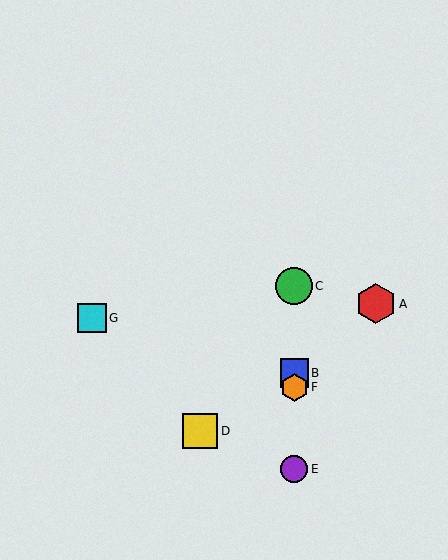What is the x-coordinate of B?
Object B is at x≈294.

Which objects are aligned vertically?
Objects B, C, E, F are aligned vertically.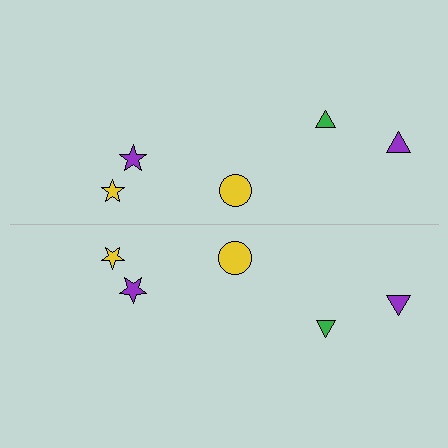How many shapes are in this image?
There are 10 shapes in this image.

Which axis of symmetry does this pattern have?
The pattern has a horizontal axis of symmetry running through the center of the image.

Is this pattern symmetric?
Yes, this pattern has bilateral (reflection) symmetry.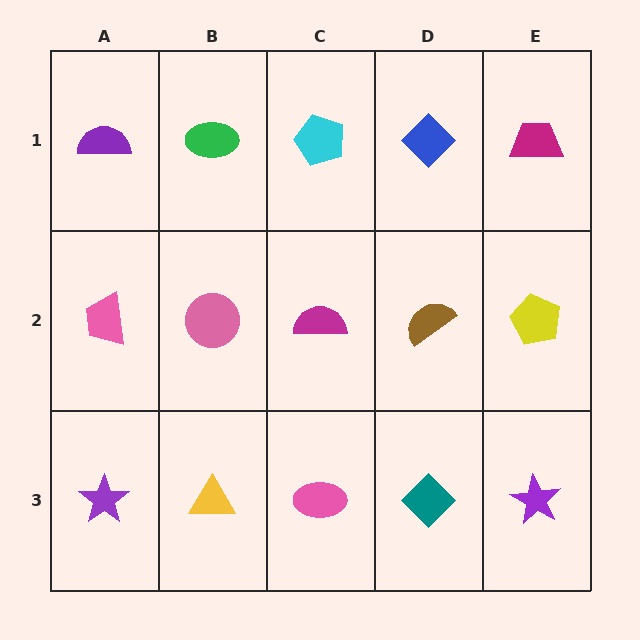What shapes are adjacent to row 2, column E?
A magenta trapezoid (row 1, column E), a purple star (row 3, column E), a brown semicircle (row 2, column D).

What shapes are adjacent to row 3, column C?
A magenta semicircle (row 2, column C), a yellow triangle (row 3, column B), a teal diamond (row 3, column D).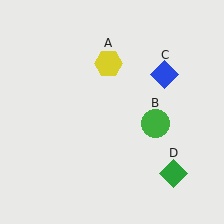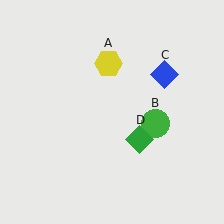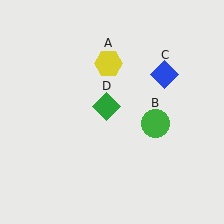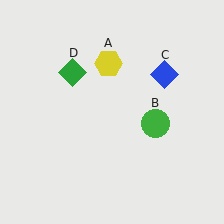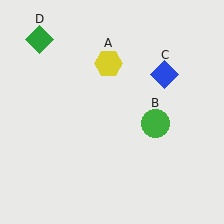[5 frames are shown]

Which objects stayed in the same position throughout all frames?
Yellow hexagon (object A) and green circle (object B) and blue diamond (object C) remained stationary.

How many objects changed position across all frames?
1 object changed position: green diamond (object D).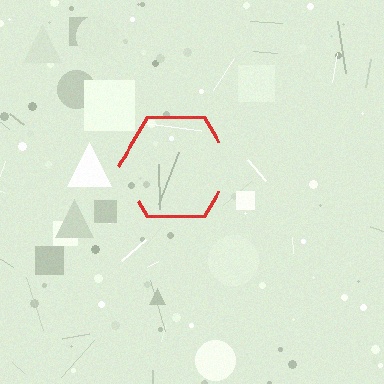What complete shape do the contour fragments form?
The contour fragments form a hexagon.